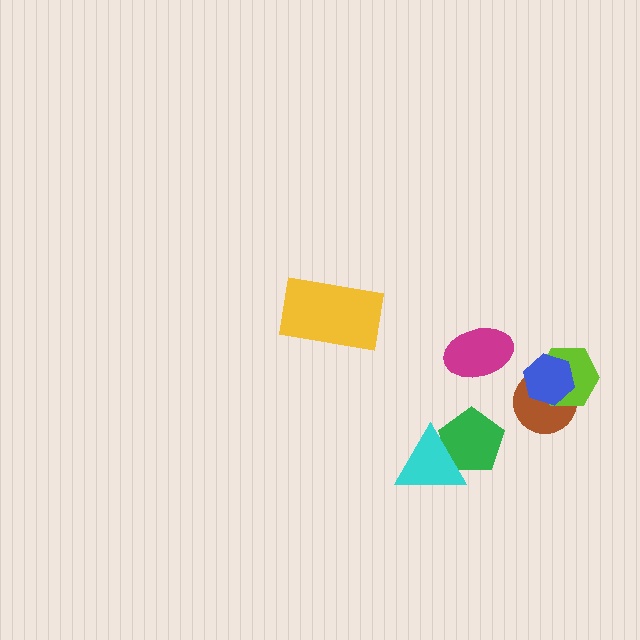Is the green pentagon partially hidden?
Yes, it is partially covered by another shape.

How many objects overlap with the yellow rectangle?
0 objects overlap with the yellow rectangle.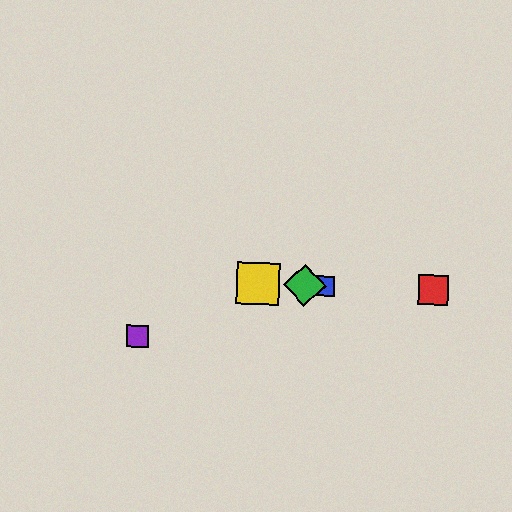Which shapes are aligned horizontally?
The red square, the blue square, the green diamond, the yellow square are aligned horizontally.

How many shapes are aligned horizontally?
4 shapes (the red square, the blue square, the green diamond, the yellow square) are aligned horizontally.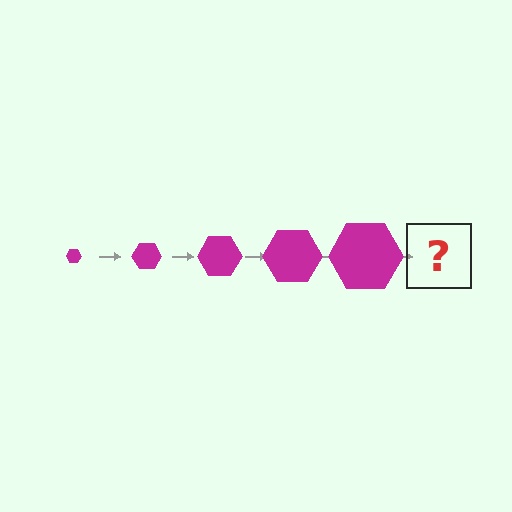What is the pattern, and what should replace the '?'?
The pattern is that the hexagon gets progressively larger each step. The '?' should be a magenta hexagon, larger than the previous one.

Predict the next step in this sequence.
The next step is a magenta hexagon, larger than the previous one.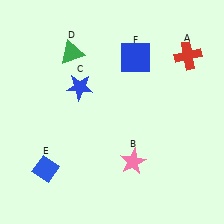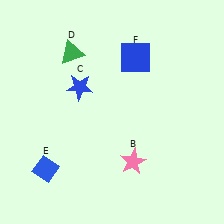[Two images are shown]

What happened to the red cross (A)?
The red cross (A) was removed in Image 2. It was in the top-right area of Image 1.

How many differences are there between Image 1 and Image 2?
There is 1 difference between the two images.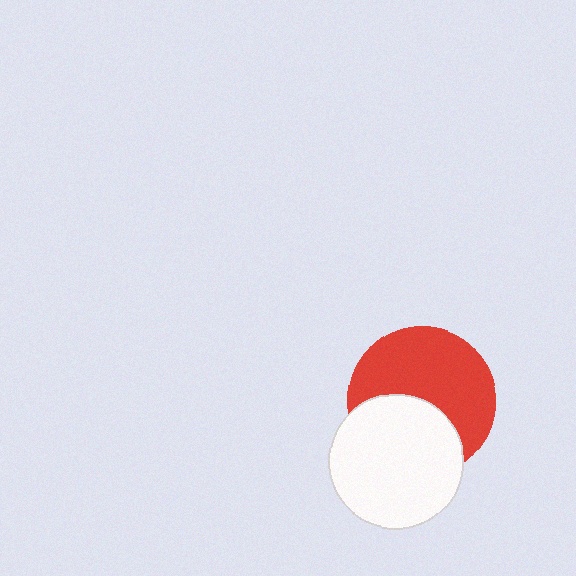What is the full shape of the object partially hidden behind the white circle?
The partially hidden object is a red circle.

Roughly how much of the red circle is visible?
About half of it is visible (roughly 60%).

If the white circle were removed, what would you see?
You would see the complete red circle.